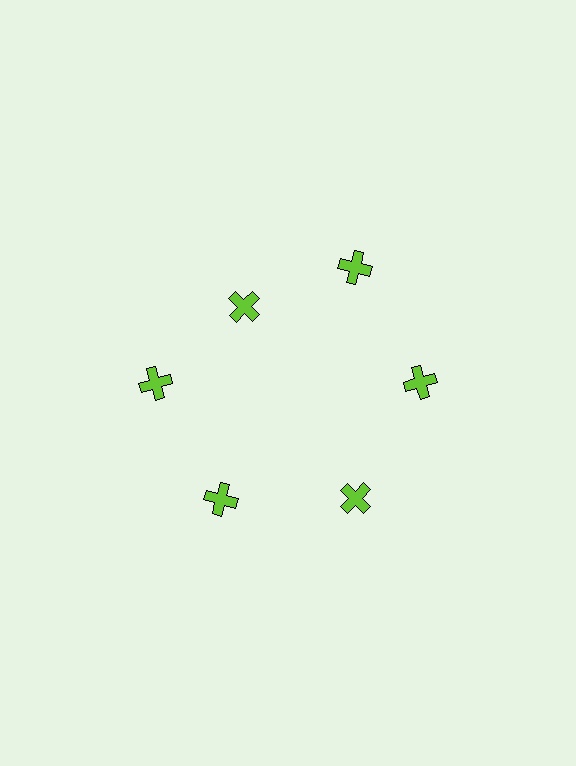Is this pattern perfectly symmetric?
No. The 6 lime crosses are arranged in a ring, but one element near the 11 o'clock position is pulled inward toward the center, breaking the 6-fold rotational symmetry.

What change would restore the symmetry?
The symmetry would be restored by moving it outward, back onto the ring so that all 6 crosses sit at equal angles and equal distance from the center.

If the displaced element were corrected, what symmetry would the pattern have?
It would have 6-fold rotational symmetry — the pattern would map onto itself every 60 degrees.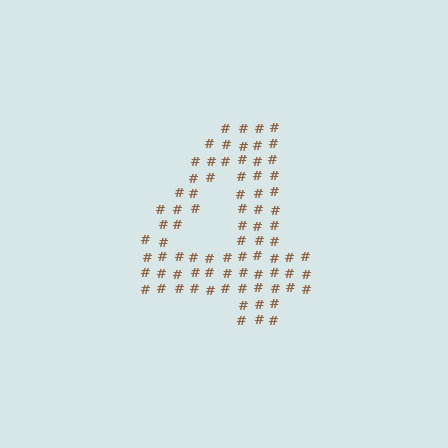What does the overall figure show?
The overall figure shows the digit 4.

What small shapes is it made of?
It is made of small hash symbols.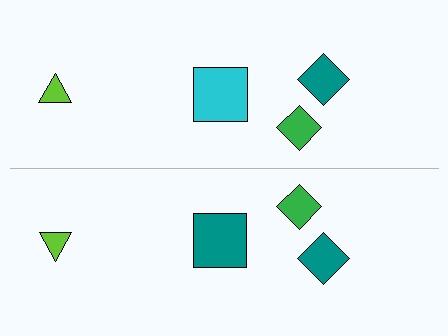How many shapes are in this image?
There are 8 shapes in this image.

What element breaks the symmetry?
The teal square on the bottom side breaks the symmetry — its mirror counterpart is cyan.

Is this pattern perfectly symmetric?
No, the pattern is not perfectly symmetric. The teal square on the bottom side breaks the symmetry — its mirror counterpart is cyan.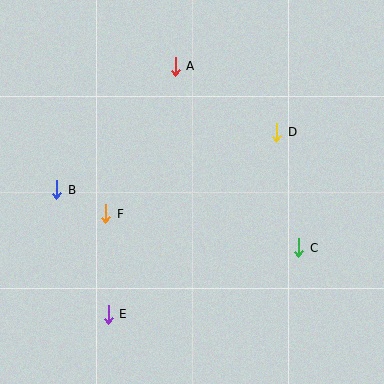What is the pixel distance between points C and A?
The distance between C and A is 219 pixels.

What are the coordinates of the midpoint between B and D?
The midpoint between B and D is at (167, 161).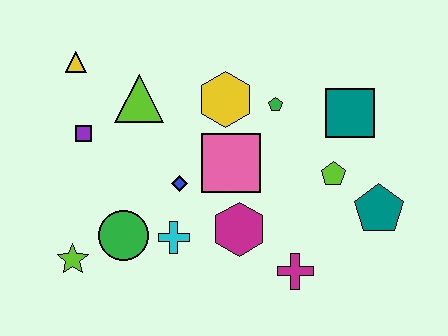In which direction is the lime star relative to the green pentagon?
The lime star is to the left of the green pentagon.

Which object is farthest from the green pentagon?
The lime star is farthest from the green pentagon.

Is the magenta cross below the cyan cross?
Yes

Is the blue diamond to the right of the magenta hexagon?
No